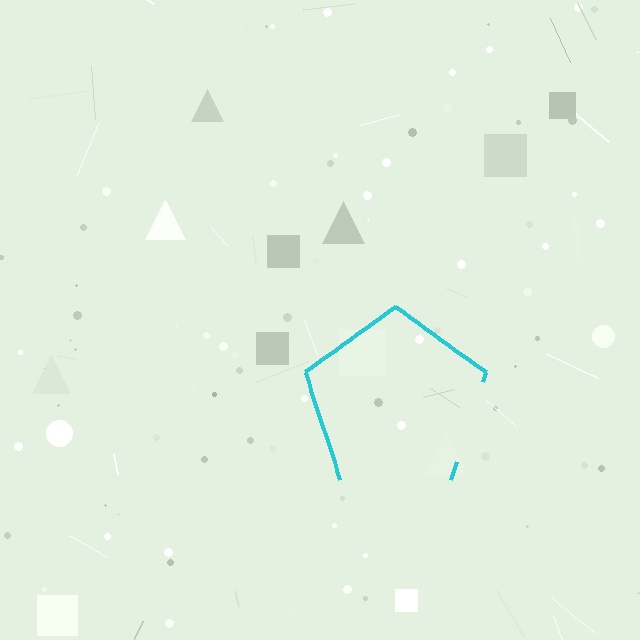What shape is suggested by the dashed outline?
The dashed outline suggests a pentagon.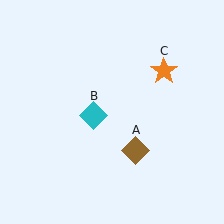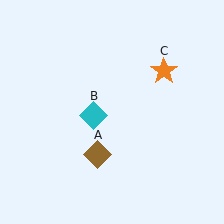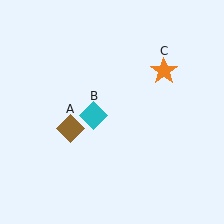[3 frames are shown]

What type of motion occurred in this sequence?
The brown diamond (object A) rotated clockwise around the center of the scene.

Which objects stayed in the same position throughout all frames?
Cyan diamond (object B) and orange star (object C) remained stationary.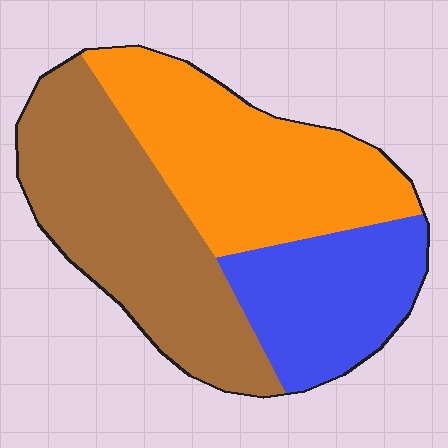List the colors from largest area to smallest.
From largest to smallest: brown, orange, blue.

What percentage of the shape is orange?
Orange covers roughly 35% of the shape.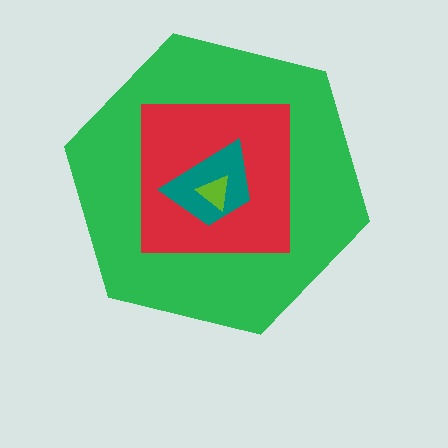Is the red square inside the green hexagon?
Yes.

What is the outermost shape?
The green hexagon.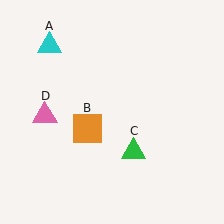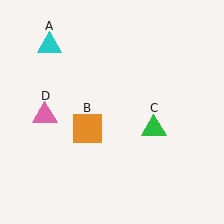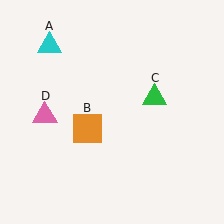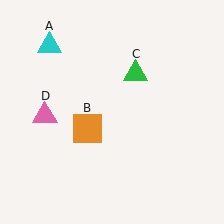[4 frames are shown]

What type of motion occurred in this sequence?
The green triangle (object C) rotated counterclockwise around the center of the scene.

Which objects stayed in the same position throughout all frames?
Cyan triangle (object A) and orange square (object B) and pink triangle (object D) remained stationary.